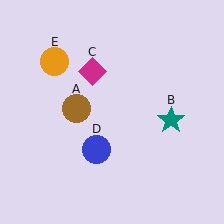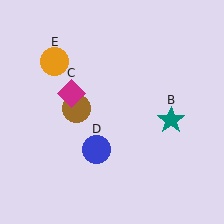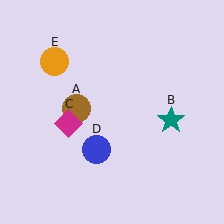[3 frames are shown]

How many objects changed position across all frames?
1 object changed position: magenta diamond (object C).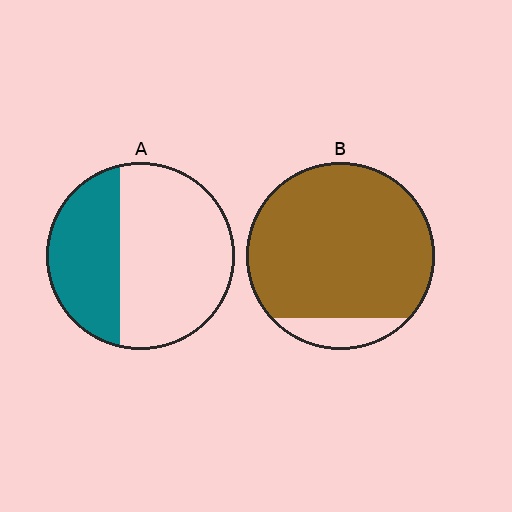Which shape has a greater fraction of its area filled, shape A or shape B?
Shape B.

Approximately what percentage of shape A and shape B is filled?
A is approximately 35% and B is approximately 90%.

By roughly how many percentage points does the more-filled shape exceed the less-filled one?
By roughly 50 percentage points (B over A).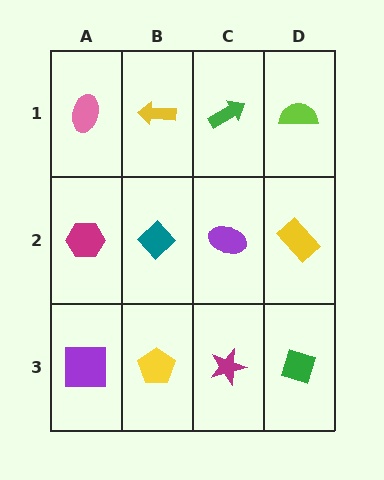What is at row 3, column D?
A green diamond.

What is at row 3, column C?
A magenta star.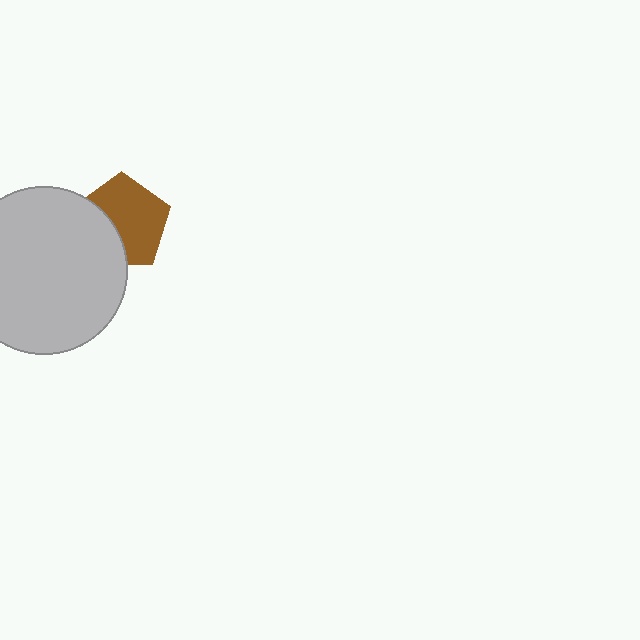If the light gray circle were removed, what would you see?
You would see the complete brown pentagon.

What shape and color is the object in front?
The object in front is a light gray circle.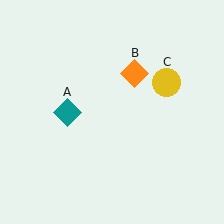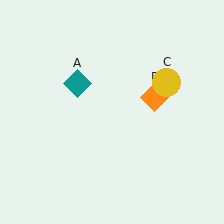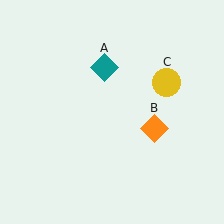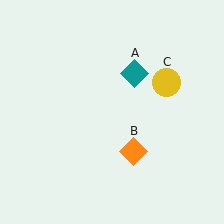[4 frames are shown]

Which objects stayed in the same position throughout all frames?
Yellow circle (object C) remained stationary.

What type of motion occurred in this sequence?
The teal diamond (object A), orange diamond (object B) rotated clockwise around the center of the scene.